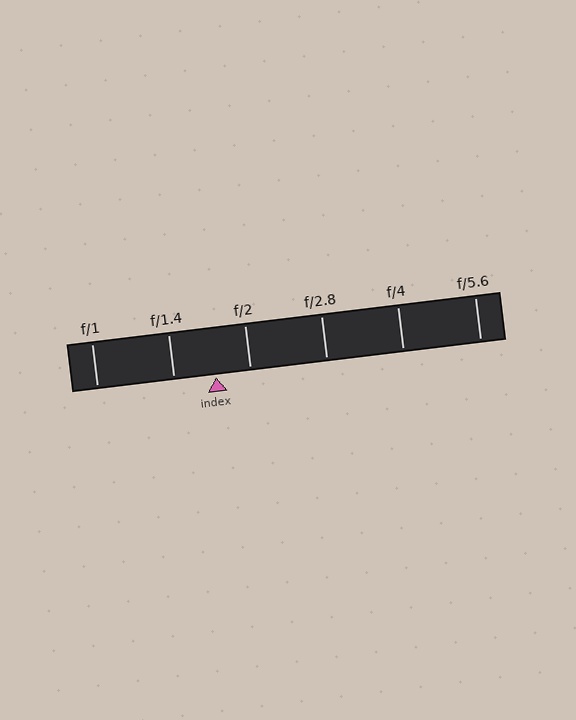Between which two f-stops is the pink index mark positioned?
The index mark is between f/1.4 and f/2.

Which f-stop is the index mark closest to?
The index mark is closest to f/2.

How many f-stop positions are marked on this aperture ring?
There are 6 f-stop positions marked.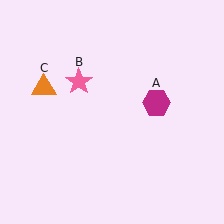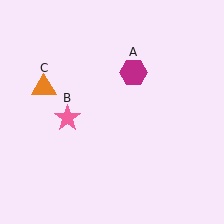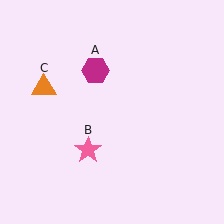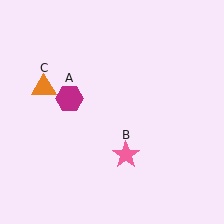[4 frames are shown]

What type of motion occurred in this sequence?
The magenta hexagon (object A), pink star (object B) rotated counterclockwise around the center of the scene.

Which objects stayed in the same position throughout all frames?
Orange triangle (object C) remained stationary.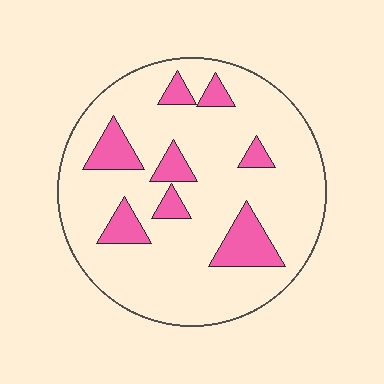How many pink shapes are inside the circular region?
8.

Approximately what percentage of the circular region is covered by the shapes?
Approximately 15%.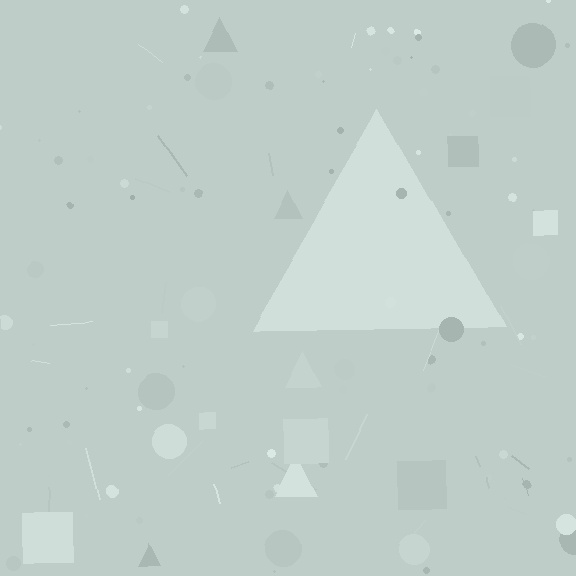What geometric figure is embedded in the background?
A triangle is embedded in the background.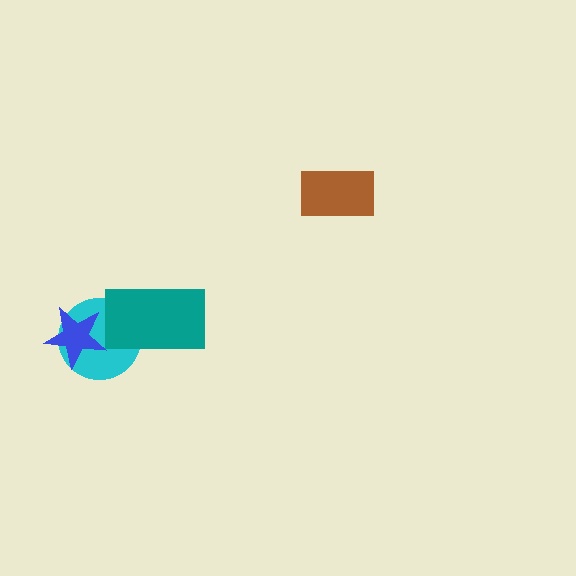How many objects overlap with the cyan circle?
2 objects overlap with the cyan circle.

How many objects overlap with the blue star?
1 object overlaps with the blue star.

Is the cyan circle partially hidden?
Yes, it is partially covered by another shape.